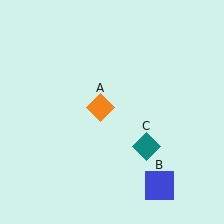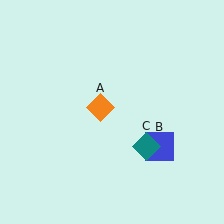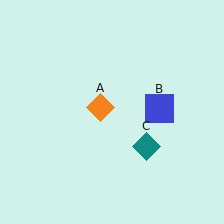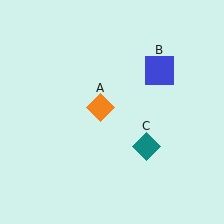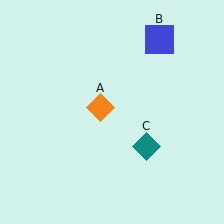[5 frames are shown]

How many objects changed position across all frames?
1 object changed position: blue square (object B).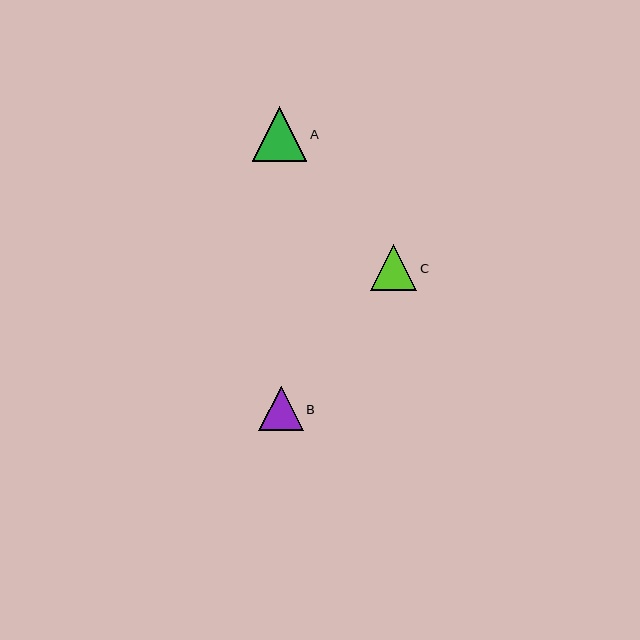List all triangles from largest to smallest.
From largest to smallest: A, C, B.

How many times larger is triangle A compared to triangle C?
Triangle A is approximately 1.2 times the size of triangle C.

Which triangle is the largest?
Triangle A is the largest with a size of approximately 55 pixels.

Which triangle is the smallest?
Triangle B is the smallest with a size of approximately 44 pixels.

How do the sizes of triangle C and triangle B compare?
Triangle C and triangle B are approximately the same size.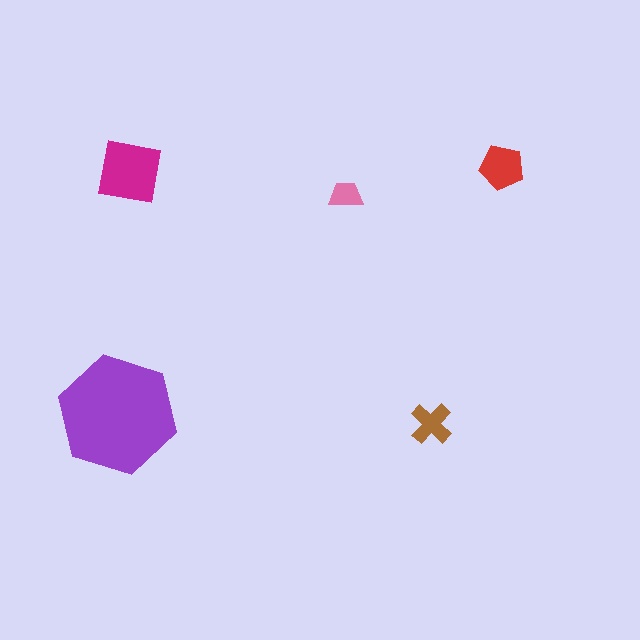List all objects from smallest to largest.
The pink trapezoid, the brown cross, the red pentagon, the magenta square, the purple hexagon.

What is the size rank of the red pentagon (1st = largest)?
3rd.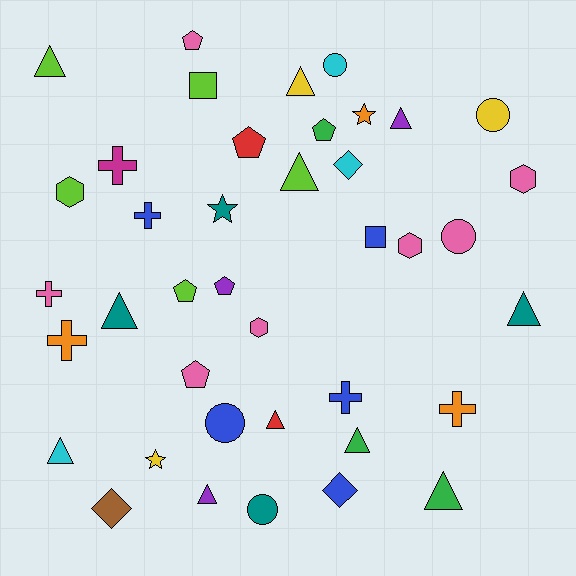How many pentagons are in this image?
There are 6 pentagons.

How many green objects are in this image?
There are 3 green objects.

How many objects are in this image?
There are 40 objects.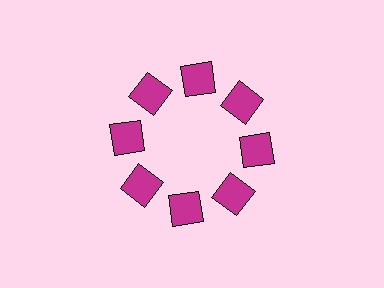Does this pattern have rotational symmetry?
Yes, this pattern has 8-fold rotational symmetry. It looks the same after rotating 45 degrees around the center.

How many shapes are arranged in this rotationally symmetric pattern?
There are 8 shapes, arranged in 8 groups of 1.